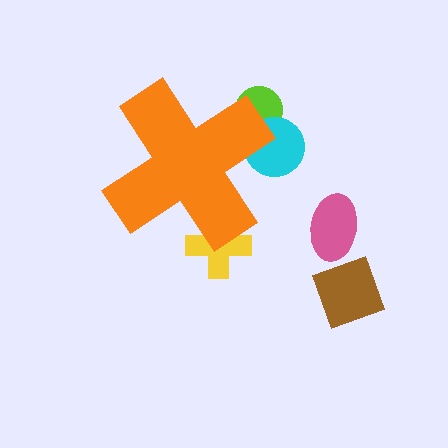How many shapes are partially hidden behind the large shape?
3 shapes are partially hidden.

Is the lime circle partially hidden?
Yes, the lime circle is partially hidden behind the orange cross.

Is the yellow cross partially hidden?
Yes, the yellow cross is partially hidden behind the orange cross.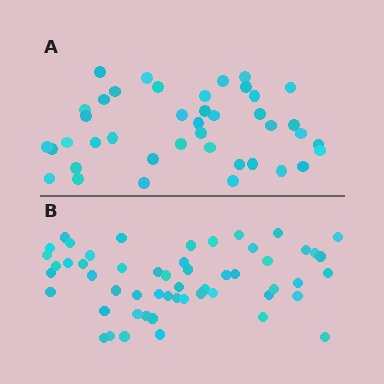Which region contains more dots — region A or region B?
Region B (the bottom region) has more dots.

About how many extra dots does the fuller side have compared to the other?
Region B has approximately 15 more dots than region A.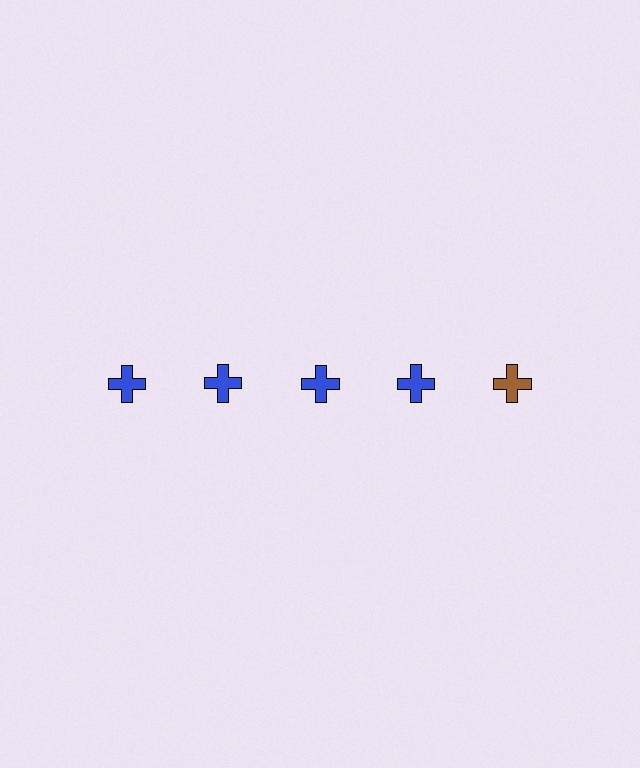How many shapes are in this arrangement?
There are 5 shapes arranged in a grid pattern.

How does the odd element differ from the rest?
It has a different color: brown instead of blue.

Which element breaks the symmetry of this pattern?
The brown cross in the top row, rightmost column breaks the symmetry. All other shapes are blue crosses.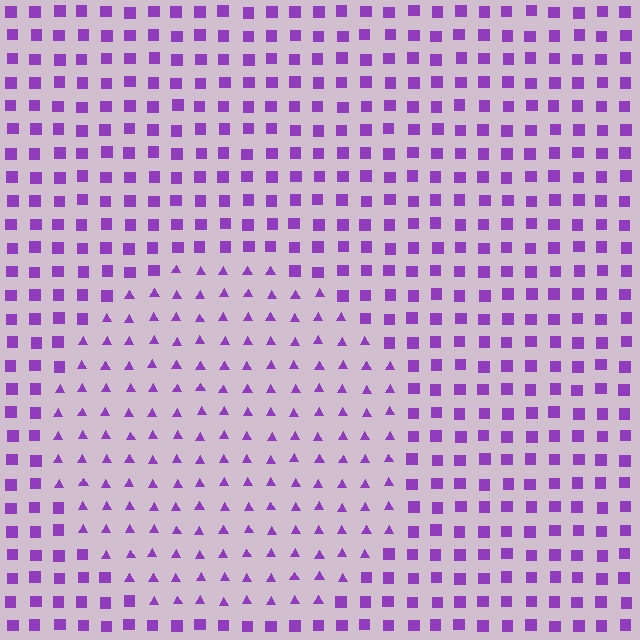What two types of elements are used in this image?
The image uses triangles inside the circle region and squares outside it.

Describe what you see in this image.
The image is filled with small purple elements arranged in a uniform grid. A circle-shaped region contains triangles, while the surrounding area contains squares. The boundary is defined purely by the change in element shape.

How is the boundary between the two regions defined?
The boundary is defined by a change in element shape: triangles inside vs. squares outside. All elements share the same color and spacing.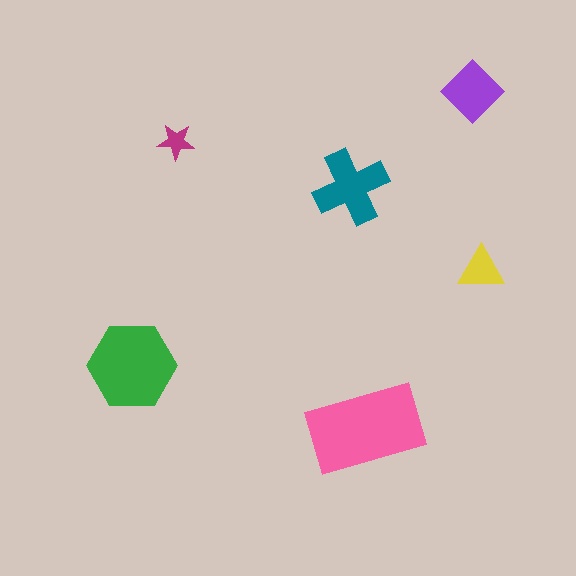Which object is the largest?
The pink rectangle.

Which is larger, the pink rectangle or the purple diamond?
The pink rectangle.